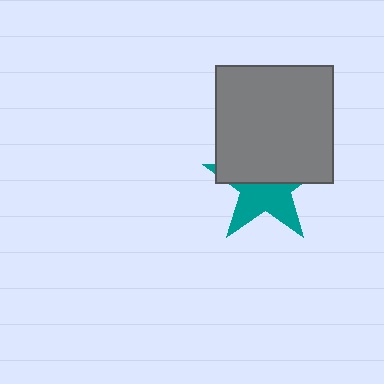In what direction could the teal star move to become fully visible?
The teal star could move down. That would shift it out from behind the gray square entirely.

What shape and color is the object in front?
The object in front is a gray square.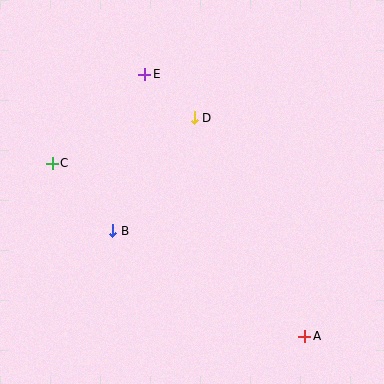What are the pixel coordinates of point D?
Point D is at (194, 118).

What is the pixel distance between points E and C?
The distance between E and C is 128 pixels.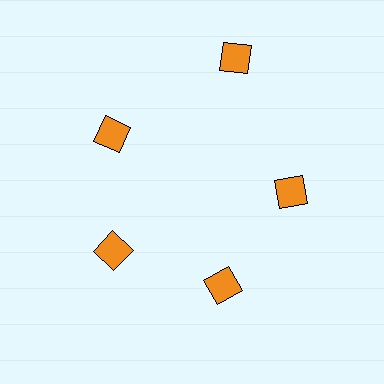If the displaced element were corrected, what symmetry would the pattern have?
It would have 5-fold rotational symmetry — the pattern would map onto itself every 72 degrees.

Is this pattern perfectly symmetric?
No. The 5 orange diamonds are arranged in a ring, but one element near the 1 o'clock position is pushed outward from the center, breaking the 5-fold rotational symmetry.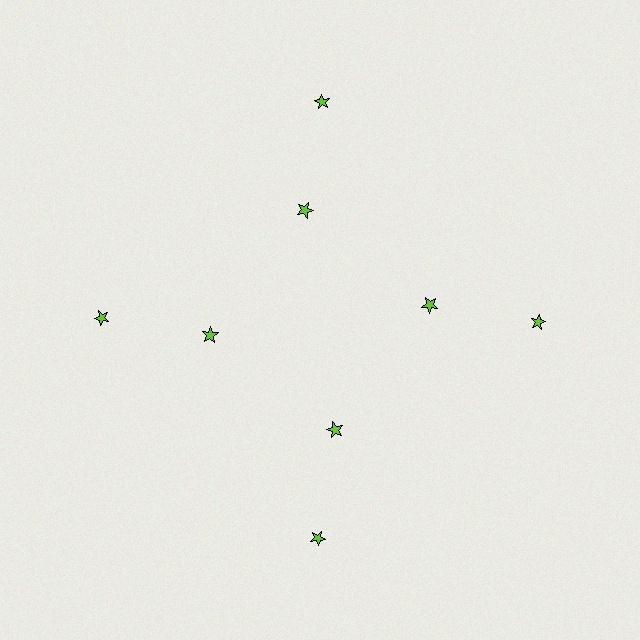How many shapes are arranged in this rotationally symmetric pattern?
There are 8 shapes, arranged in 4 groups of 2.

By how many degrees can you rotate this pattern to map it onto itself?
The pattern maps onto itself every 90 degrees of rotation.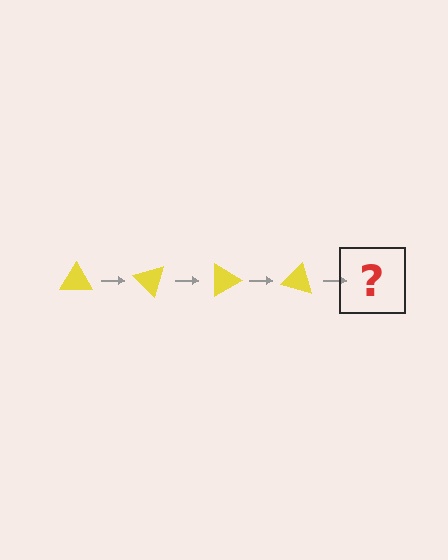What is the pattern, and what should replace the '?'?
The pattern is that the triangle rotates 45 degrees each step. The '?' should be a yellow triangle rotated 180 degrees.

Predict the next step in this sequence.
The next step is a yellow triangle rotated 180 degrees.